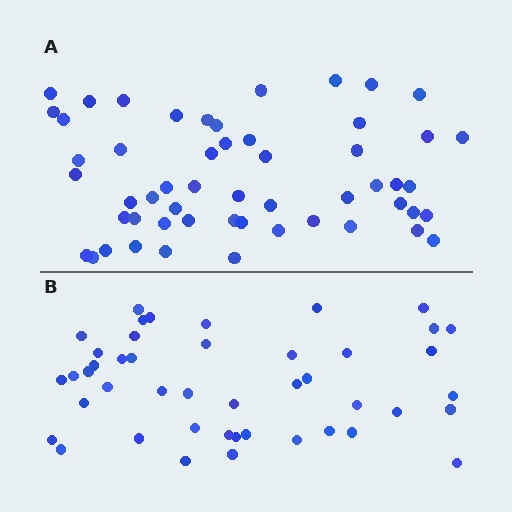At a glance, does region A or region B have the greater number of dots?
Region A (the top region) has more dots.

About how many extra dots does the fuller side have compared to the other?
Region A has roughly 8 or so more dots than region B.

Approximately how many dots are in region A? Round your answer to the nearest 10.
About 50 dots. (The exact count is 54, which rounds to 50.)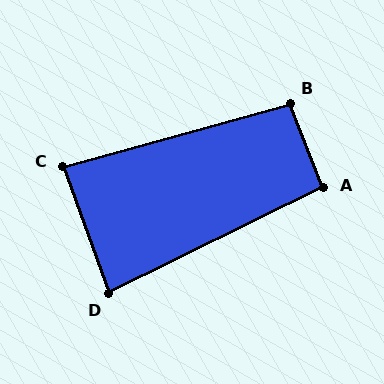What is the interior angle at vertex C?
Approximately 86 degrees (approximately right).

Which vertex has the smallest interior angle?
D, at approximately 83 degrees.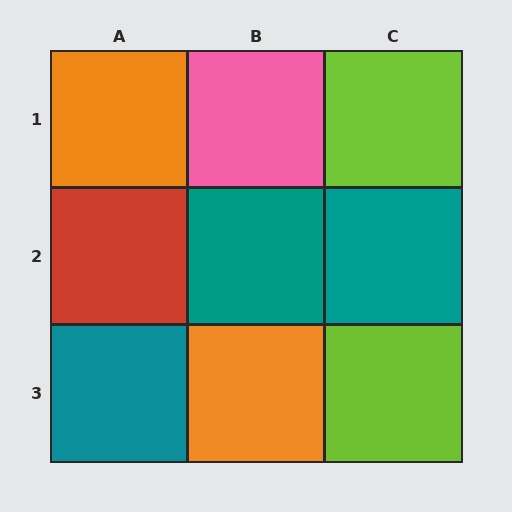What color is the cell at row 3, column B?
Orange.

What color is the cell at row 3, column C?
Lime.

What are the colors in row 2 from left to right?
Red, teal, teal.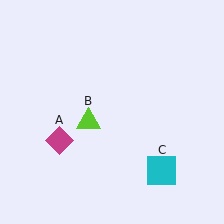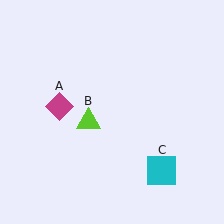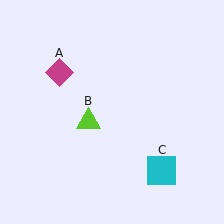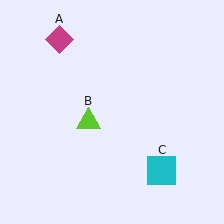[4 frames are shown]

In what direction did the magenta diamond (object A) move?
The magenta diamond (object A) moved up.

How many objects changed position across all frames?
1 object changed position: magenta diamond (object A).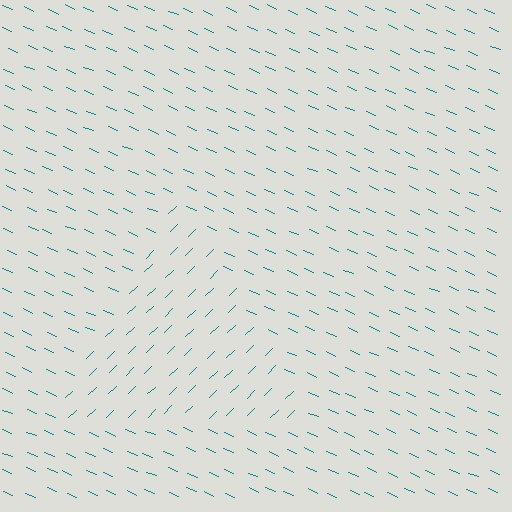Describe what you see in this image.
The image is filled with small teal line segments. A triangle region in the image has lines oriented differently from the surrounding lines, creating a visible texture boundary.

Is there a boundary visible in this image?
Yes, there is a texture boundary formed by a change in line orientation.